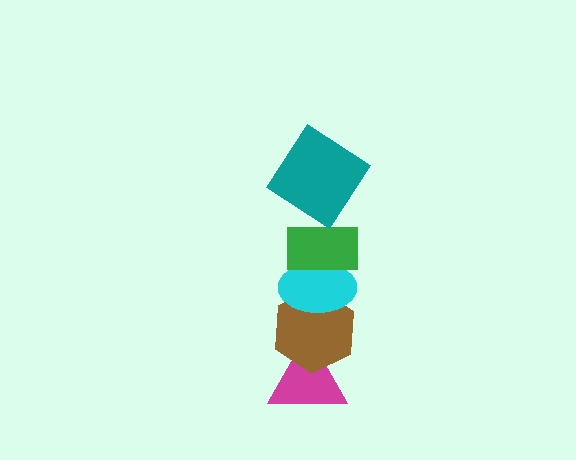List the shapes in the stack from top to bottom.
From top to bottom: the teal diamond, the green rectangle, the cyan ellipse, the brown hexagon, the magenta triangle.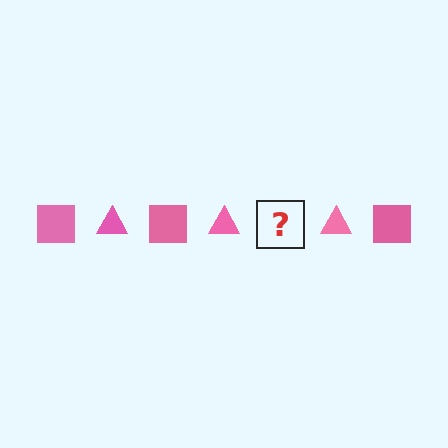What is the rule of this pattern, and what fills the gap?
The rule is that the pattern cycles through square, triangle shapes in pink. The gap should be filled with a pink square.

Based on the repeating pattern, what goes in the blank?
The blank should be a pink square.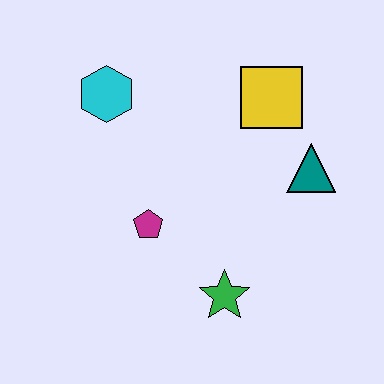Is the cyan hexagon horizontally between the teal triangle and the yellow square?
No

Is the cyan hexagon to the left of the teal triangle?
Yes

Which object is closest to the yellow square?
The teal triangle is closest to the yellow square.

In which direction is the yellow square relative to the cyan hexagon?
The yellow square is to the right of the cyan hexagon.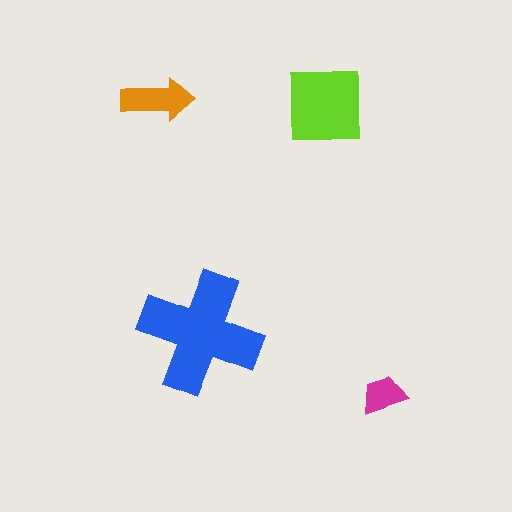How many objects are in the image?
There are 4 objects in the image.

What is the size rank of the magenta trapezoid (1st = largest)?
4th.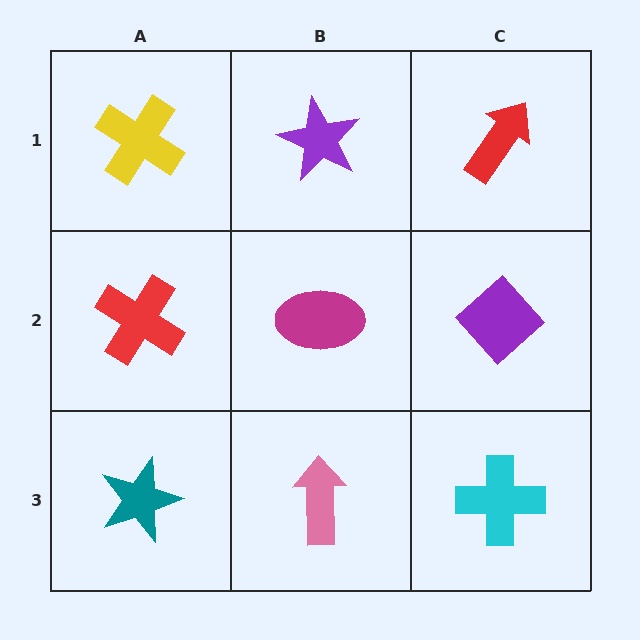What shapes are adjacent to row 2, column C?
A red arrow (row 1, column C), a cyan cross (row 3, column C), a magenta ellipse (row 2, column B).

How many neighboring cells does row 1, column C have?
2.